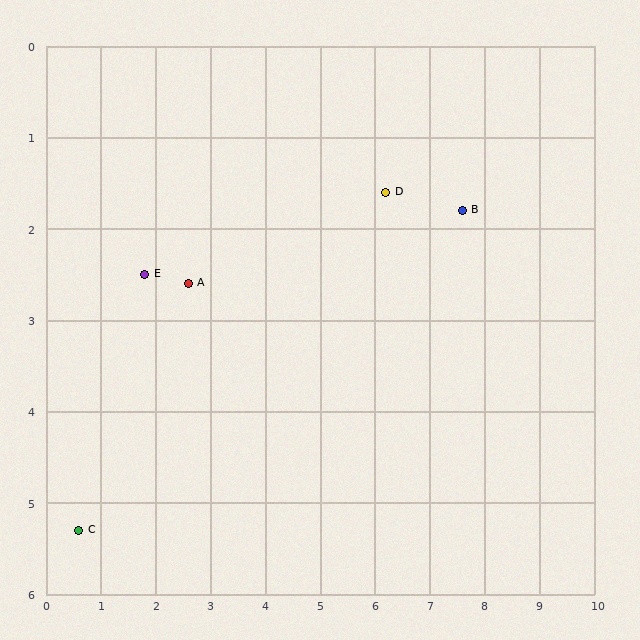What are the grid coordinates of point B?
Point B is at approximately (7.6, 1.8).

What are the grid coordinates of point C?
Point C is at approximately (0.6, 5.3).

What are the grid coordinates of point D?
Point D is at approximately (6.2, 1.6).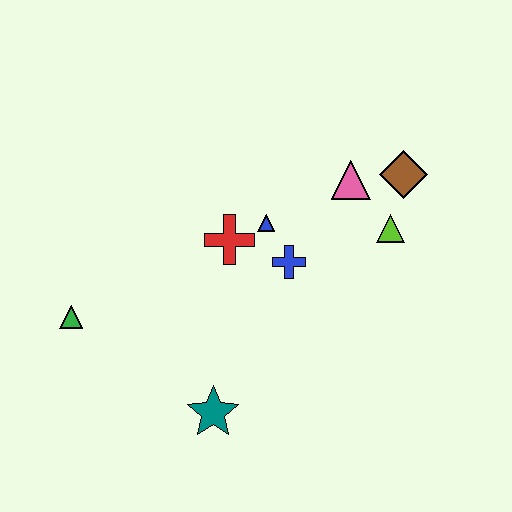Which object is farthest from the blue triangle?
The green triangle is farthest from the blue triangle.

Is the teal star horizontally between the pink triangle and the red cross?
No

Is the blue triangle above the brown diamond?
No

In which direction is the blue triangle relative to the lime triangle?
The blue triangle is to the left of the lime triangle.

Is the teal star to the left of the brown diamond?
Yes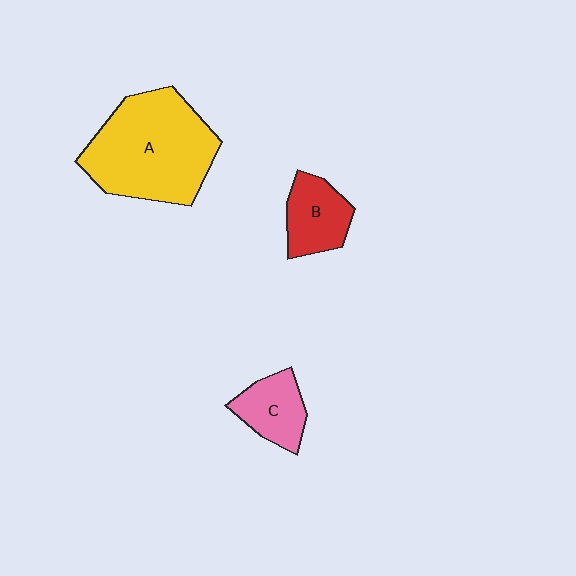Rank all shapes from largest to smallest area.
From largest to smallest: A (yellow), B (red), C (pink).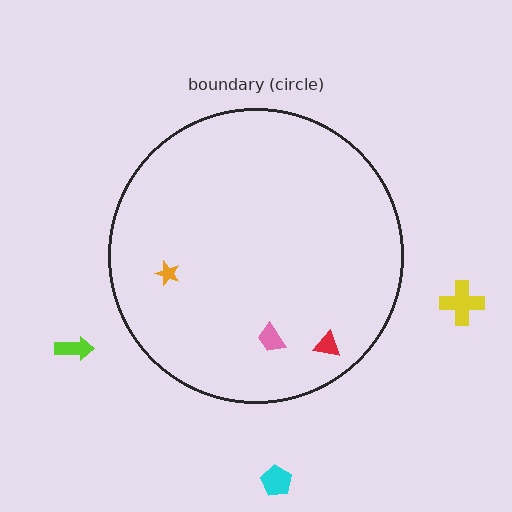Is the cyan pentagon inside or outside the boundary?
Outside.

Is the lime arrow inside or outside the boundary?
Outside.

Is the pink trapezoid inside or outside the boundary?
Inside.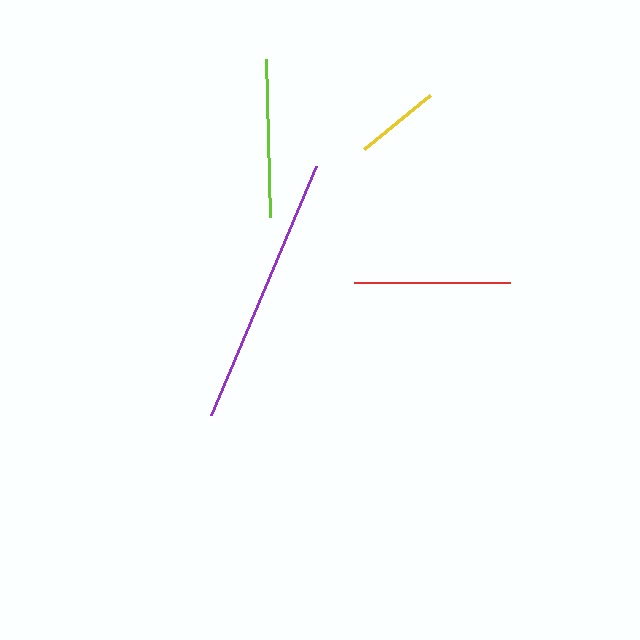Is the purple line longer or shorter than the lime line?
The purple line is longer than the lime line.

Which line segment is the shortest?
The yellow line is the shortest at approximately 86 pixels.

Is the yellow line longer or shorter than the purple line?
The purple line is longer than the yellow line.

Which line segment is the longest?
The purple line is the longest at approximately 271 pixels.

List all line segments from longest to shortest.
From longest to shortest: purple, lime, red, yellow.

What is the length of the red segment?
The red segment is approximately 157 pixels long.